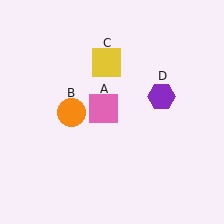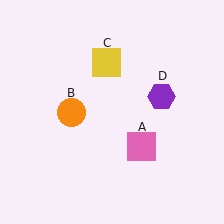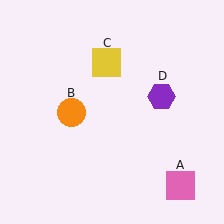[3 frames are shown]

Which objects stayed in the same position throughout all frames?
Orange circle (object B) and yellow square (object C) and purple hexagon (object D) remained stationary.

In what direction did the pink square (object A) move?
The pink square (object A) moved down and to the right.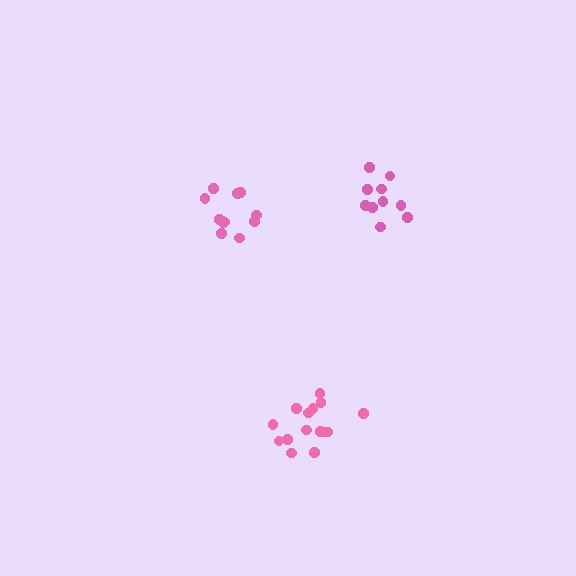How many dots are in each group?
Group 1: 15 dots, Group 2: 10 dots, Group 3: 12 dots (37 total).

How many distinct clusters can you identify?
There are 3 distinct clusters.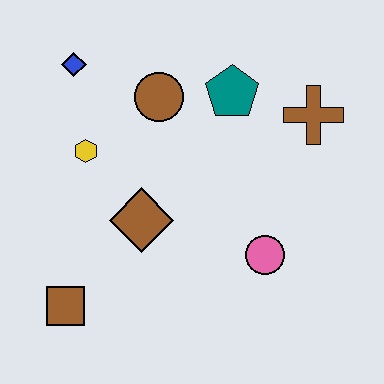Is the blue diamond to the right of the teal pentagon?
No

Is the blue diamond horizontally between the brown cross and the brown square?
Yes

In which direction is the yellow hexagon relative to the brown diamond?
The yellow hexagon is above the brown diamond.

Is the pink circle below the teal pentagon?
Yes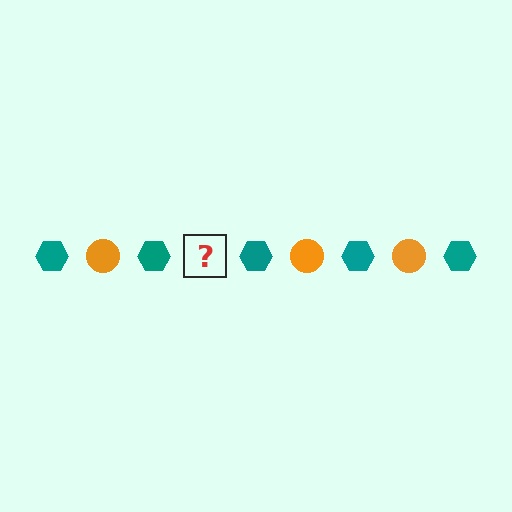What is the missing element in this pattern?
The missing element is an orange circle.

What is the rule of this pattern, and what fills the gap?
The rule is that the pattern alternates between teal hexagon and orange circle. The gap should be filled with an orange circle.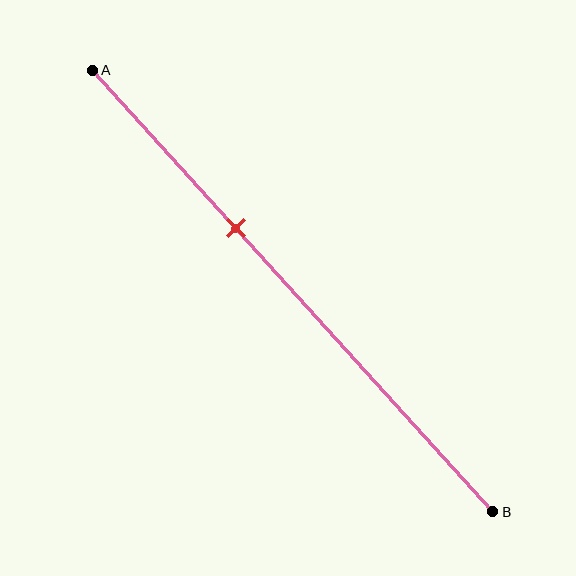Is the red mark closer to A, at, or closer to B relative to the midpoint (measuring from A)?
The red mark is closer to point A than the midpoint of segment AB.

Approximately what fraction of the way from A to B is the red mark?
The red mark is approximately 35% of the way from A to B.